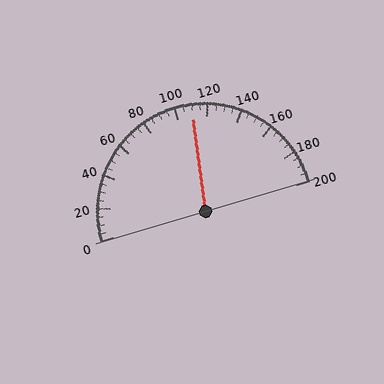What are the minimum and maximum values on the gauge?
The gauge ranges from 0 to 200.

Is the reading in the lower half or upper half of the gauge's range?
The reading is in the upper half of the range (0 to 200).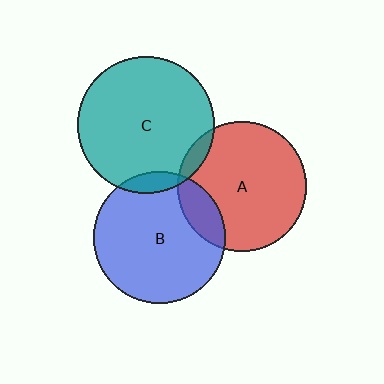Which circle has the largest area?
Circle C (teal).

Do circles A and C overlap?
Yes.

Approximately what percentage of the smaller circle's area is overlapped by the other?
Approximately 5%.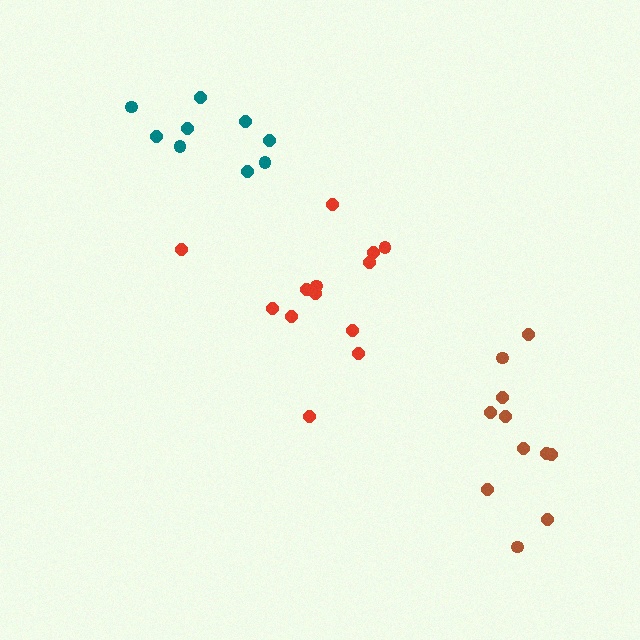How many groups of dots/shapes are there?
There are 3 groups.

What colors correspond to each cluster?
The clusters are colored: red, brown, teal.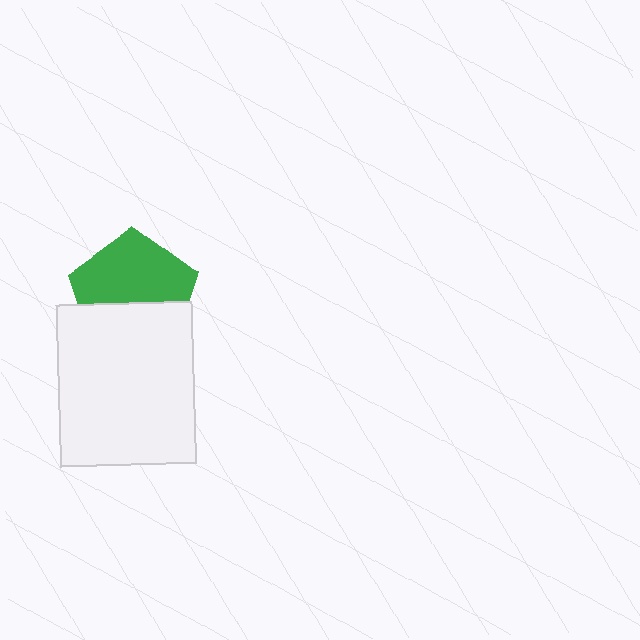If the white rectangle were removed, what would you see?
You would see the complete green pentagon.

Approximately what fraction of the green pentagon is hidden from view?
Roughly 41% of the green pentagon is hidden behind the white rectangle.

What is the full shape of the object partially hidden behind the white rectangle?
The partially hidden object is a green pentagon.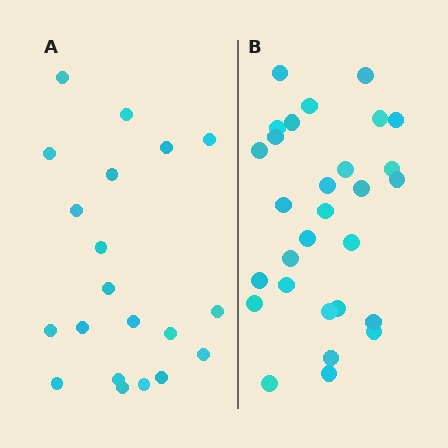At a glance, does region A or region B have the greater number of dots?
Region B (the right region) has more dots.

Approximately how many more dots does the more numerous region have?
Region B has roughly 8 or so more dots than region A.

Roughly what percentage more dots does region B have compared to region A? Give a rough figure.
About 45% more.